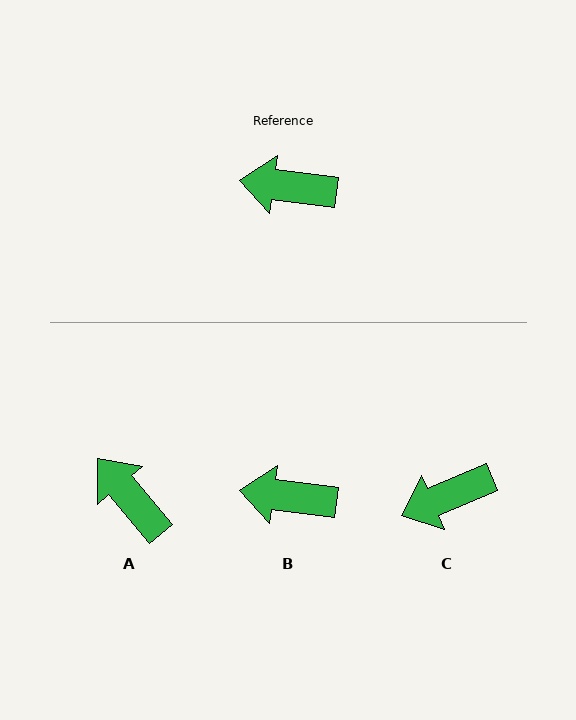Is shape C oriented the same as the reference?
No, it is off by about 30 degrees.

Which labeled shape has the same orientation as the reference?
B.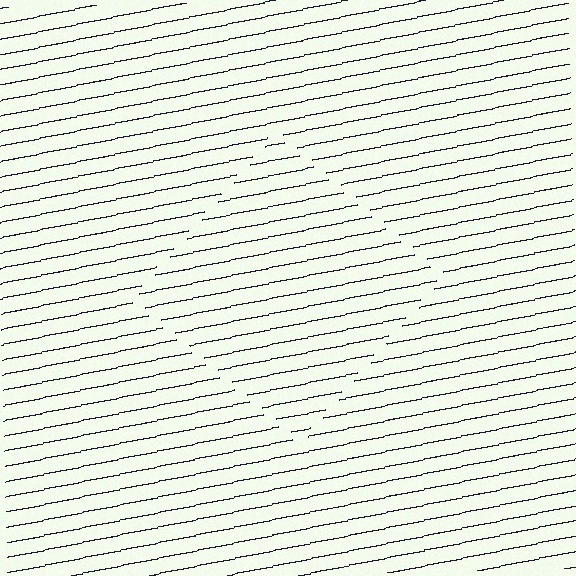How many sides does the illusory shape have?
4 sides — the line-ends trace a square.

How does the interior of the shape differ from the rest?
The interior of the shape contains the same grating, shifted by half a period — the contour is defined by the phase discontinuity where line-ends from the inner and outer gratings abut.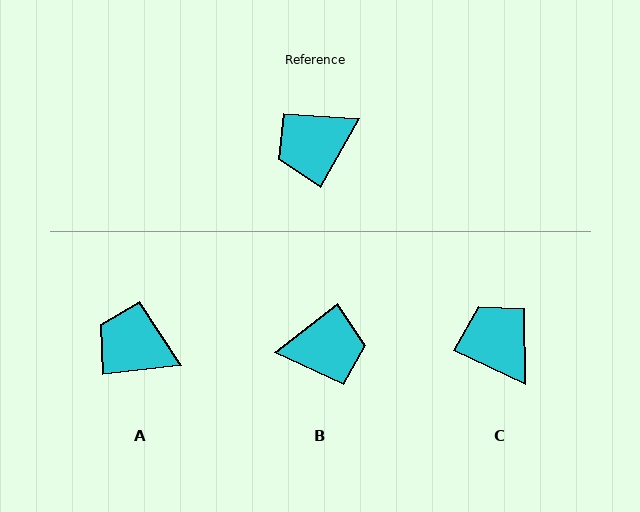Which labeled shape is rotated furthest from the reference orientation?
B, about 158 degrees away.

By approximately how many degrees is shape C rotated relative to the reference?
Approximately 86 degrees clockwise.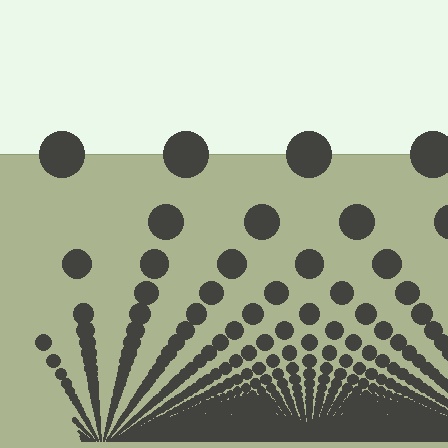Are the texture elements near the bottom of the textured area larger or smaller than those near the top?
Smaller. The gradient is inverted — elements near the bottom are smaller and denser.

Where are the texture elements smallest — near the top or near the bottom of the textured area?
Near the bottom.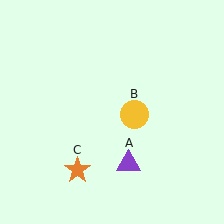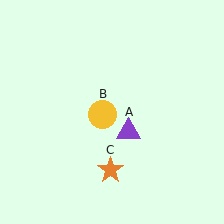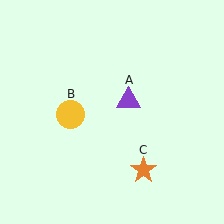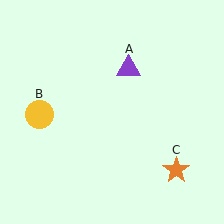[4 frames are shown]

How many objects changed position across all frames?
3 objects changed position: purple triangle (object A), yellow circle (object B), orange star (object C).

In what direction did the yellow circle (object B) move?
The yellow circle (object B) moved left.